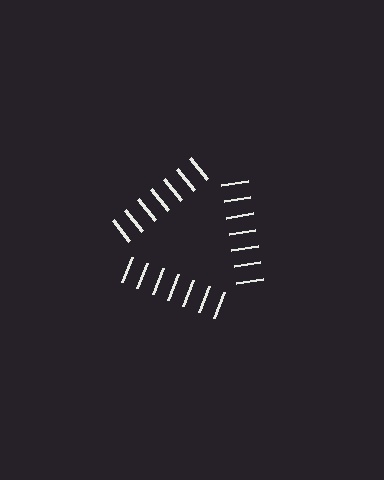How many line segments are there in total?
21 — 7 along each of the 3 edges.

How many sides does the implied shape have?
3 sides — the line-ends trace a triangle.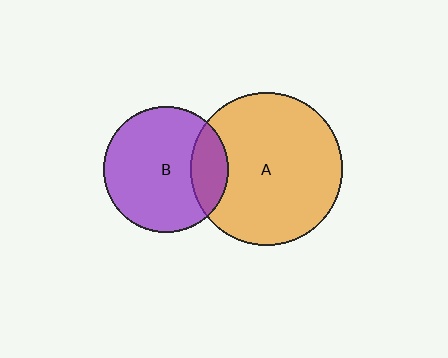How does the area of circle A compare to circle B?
Approximately 1.5 times.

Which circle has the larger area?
Circle A (orange).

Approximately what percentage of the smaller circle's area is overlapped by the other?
Approximately 20%.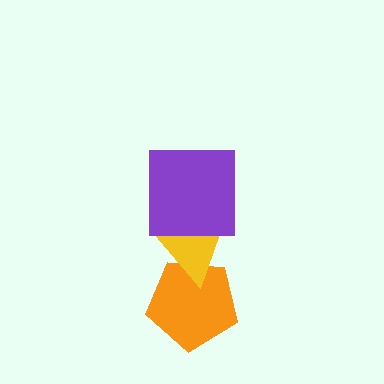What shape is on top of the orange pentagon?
The yellow triangle is on top of the orange pentagon.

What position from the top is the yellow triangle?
The yellow triangle is 2nd from the top.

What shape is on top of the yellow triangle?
The purple square is on top of the yellow triangle.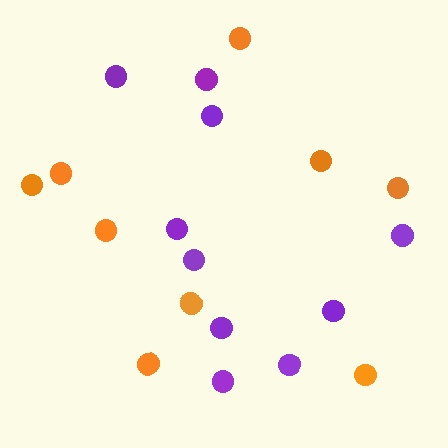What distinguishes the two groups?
There are 2 groups: one group of orange circles (9) and one group of purple circles (10).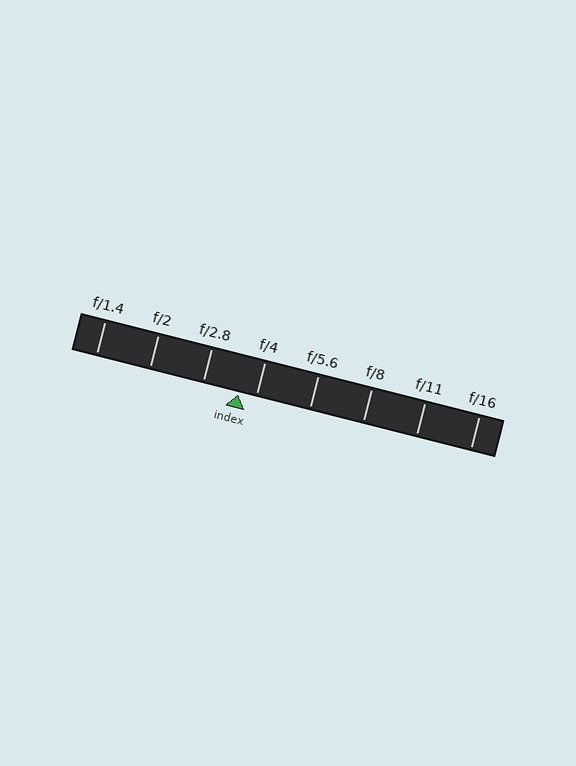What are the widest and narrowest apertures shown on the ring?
The widest aperture shown is f/1.4 and the narrowest is f/16.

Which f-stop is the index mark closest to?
The index mark is closest to f/4.